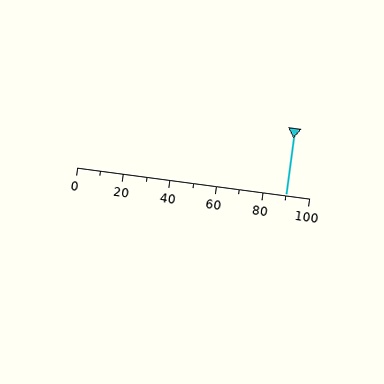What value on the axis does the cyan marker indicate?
The marker indicates approximately 90.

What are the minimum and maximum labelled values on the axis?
The axis runs from 0 to 100.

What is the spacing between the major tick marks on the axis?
The major ticks are spaced 20 apart.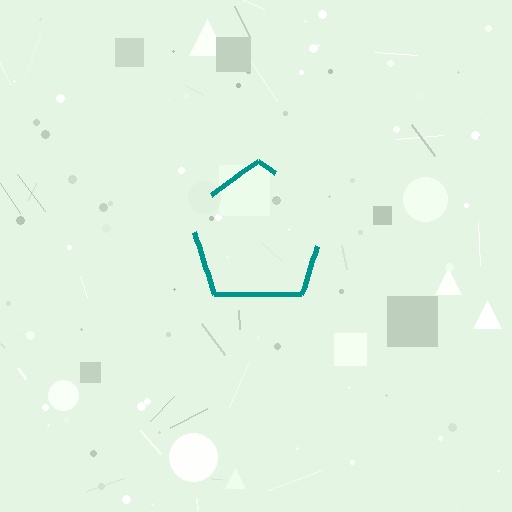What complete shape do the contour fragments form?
The contour fragments form a pentagon.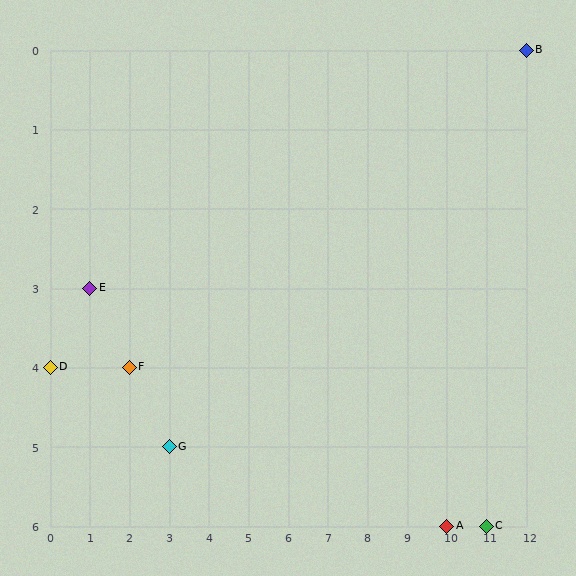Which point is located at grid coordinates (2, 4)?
Point F is at (2, 4).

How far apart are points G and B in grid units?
Points G and B are 9 columns and 5 rows apart (about 10.3 grid units diagonally).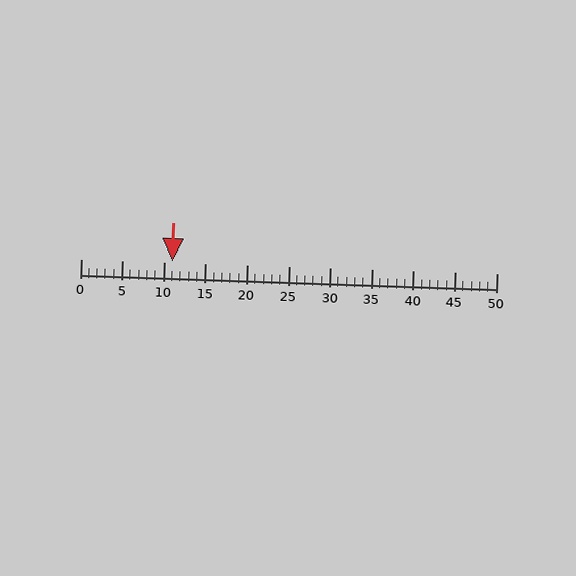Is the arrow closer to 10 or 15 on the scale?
The arrow is closer to 10.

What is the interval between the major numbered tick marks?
The major tick marks are spaced 5 units apart.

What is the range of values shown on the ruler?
The ruler shows values from 0 to 50.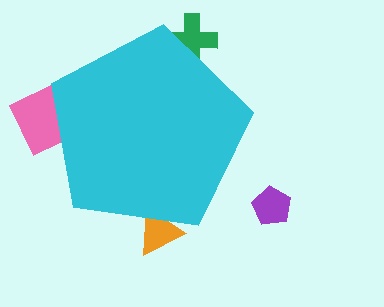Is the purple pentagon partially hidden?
No, the purple pentagon is fully visible.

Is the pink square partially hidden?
Yes, the pink square is partially hidden behind the cyan pentagon.